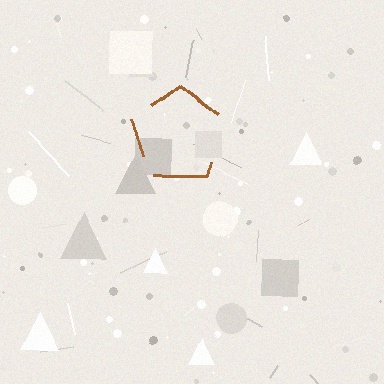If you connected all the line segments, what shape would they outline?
They would outline a pentagon.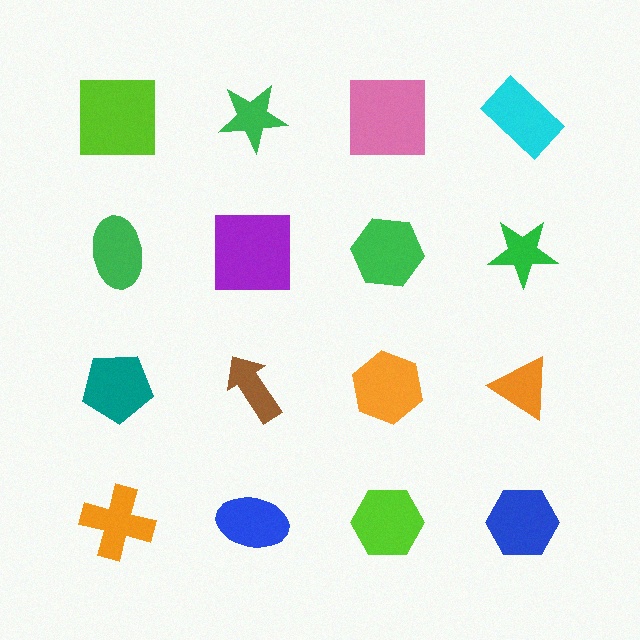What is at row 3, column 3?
An orange hexagon.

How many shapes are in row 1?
4 shapes.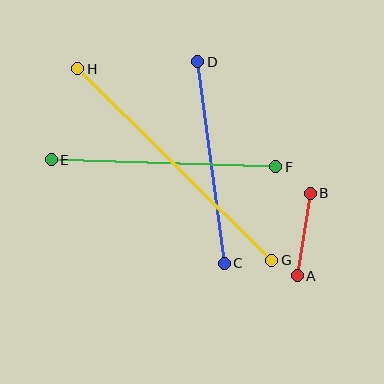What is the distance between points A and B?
The distance is approximately 84 pixels.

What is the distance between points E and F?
The distance is approximately 225 pixels.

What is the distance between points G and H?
The distance is approximately 273 pixels.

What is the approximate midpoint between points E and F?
The midpoint is at approximately (163, 163) pixels.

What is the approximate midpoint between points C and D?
The midpoint is at approximately (211, 162) pixels.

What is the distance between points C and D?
The distance is approximately 203 pixels.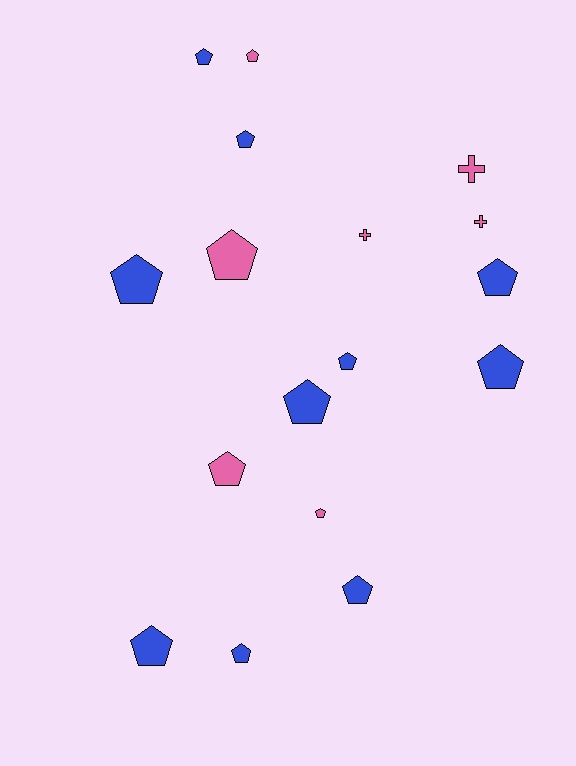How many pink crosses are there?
There are 3 pink crosses.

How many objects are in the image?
There are 17 objects.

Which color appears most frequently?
Blue, with 10 objects.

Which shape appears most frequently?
Pentagon, with 14 objects.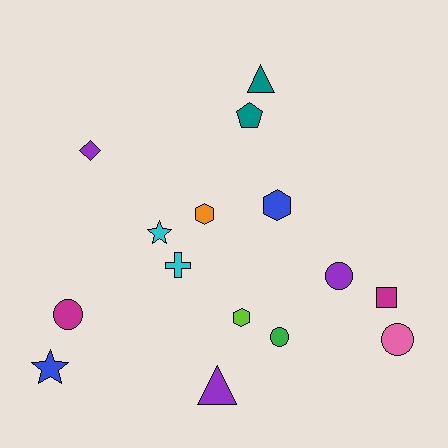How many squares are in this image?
There is 1 square.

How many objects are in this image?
There are 15 objects.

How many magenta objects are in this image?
There are 2 magenta objects.